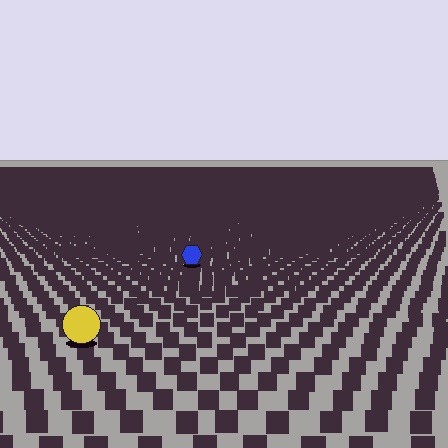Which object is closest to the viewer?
The yellow circle is closest. The texture marks near it are larger and more spread out.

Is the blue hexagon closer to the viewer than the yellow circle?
No. The yellow circle is closer — you can tell from the texture gradient: the ground texture is coarser near it.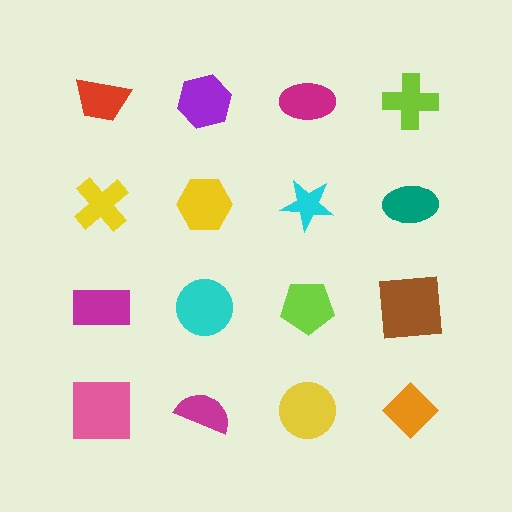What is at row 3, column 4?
A brown square.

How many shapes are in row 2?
4 shapes.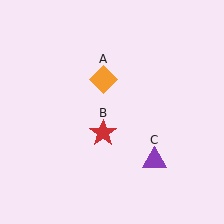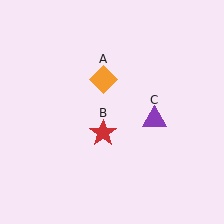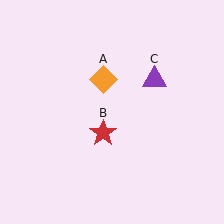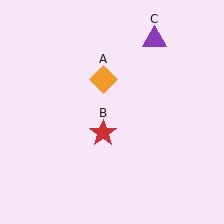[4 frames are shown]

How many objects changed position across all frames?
1 object changed position: purple triangle (object C).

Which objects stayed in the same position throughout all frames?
Orange diamond (object A) and red star (object B) remained stationary.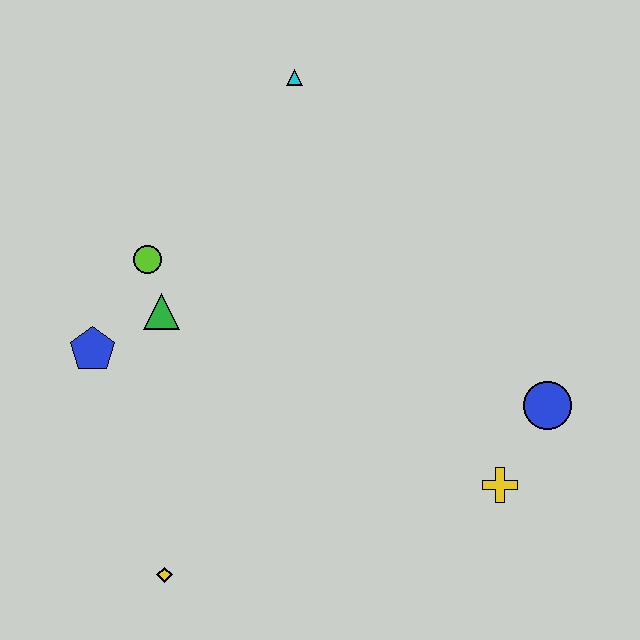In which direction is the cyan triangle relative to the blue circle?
The cyan triangle is above the blue circle.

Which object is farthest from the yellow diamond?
The cyan triangle is farthest from the yellow diamond.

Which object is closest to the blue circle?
The yellow cross is closest to the blue circle.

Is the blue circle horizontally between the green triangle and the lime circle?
No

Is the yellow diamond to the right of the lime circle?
Yes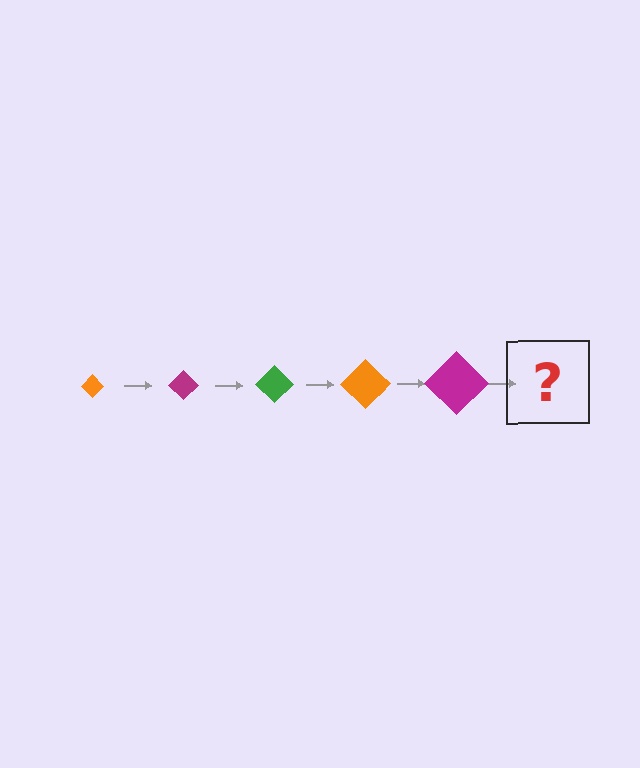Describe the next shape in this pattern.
It should be a green diamond, larger than the previous one.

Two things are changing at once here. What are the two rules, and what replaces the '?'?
The two rules are that the diamond grows larger each step and the color cycles through orange, magenta, and green. The '?' should be a green diamond, larger than the previous one.